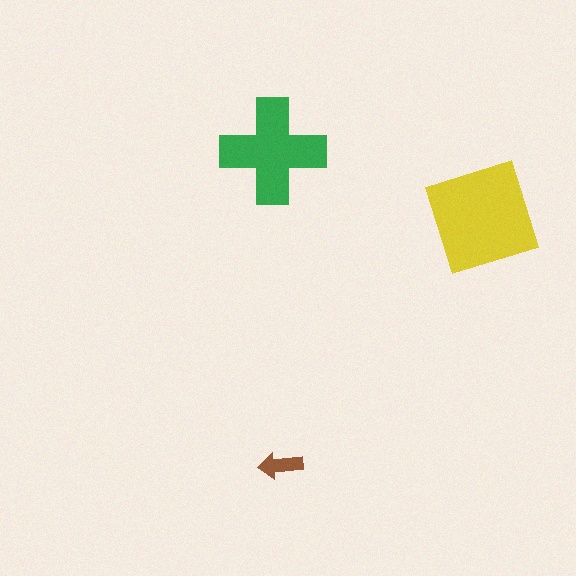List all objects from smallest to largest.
The brown arrow, the green cross, the yellow square.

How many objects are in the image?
There are 3 objects in the image.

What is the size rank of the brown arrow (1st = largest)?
3rd.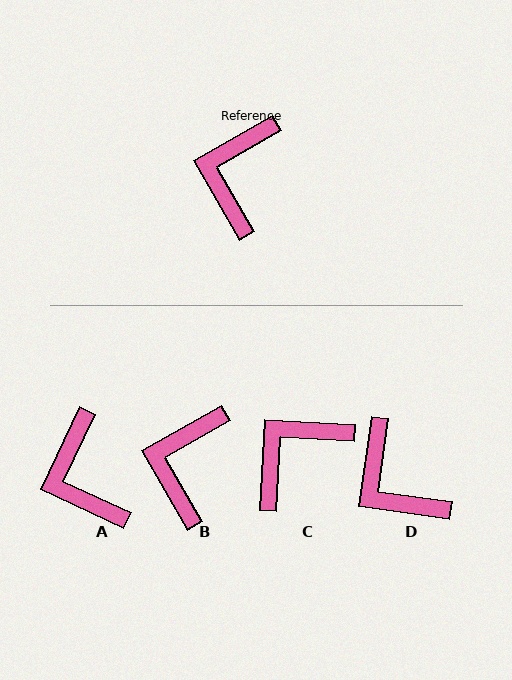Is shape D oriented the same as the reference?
No, it is off by about 53 degrees.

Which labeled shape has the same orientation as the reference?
B.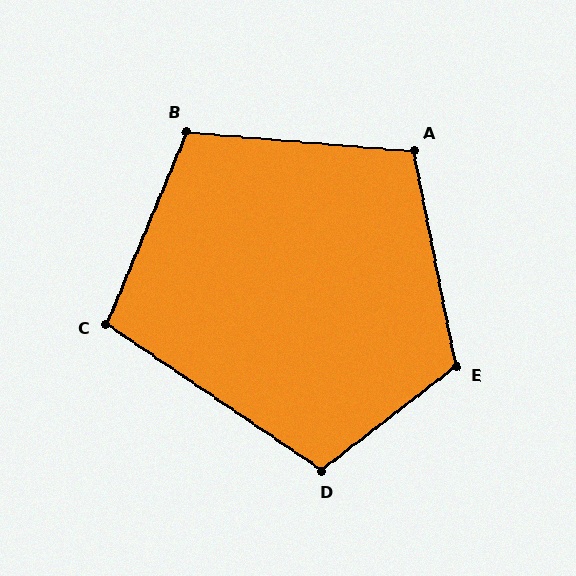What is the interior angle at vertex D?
Approximately 108 degrees (obtuse).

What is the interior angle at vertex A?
Approximately 106 degrees (obtuse).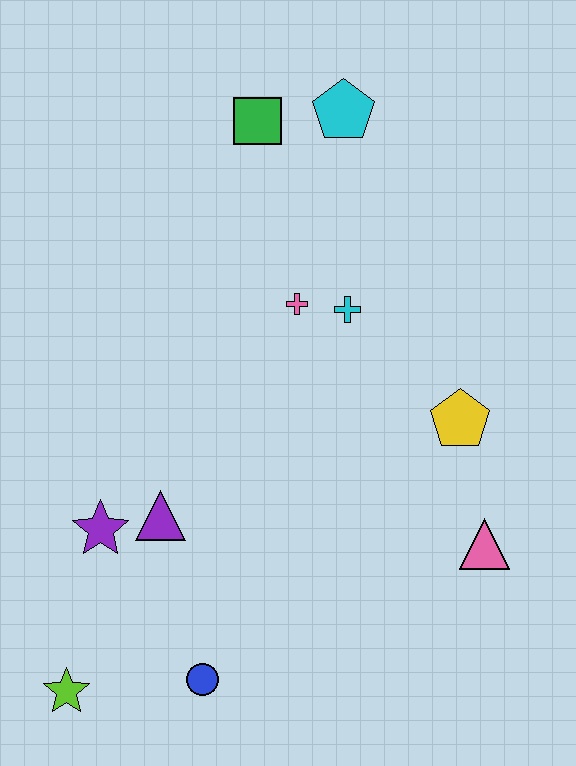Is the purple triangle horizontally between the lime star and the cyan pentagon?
Yes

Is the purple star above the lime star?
Yes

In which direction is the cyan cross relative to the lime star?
The cyan cross is above the lime star.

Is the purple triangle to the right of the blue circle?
No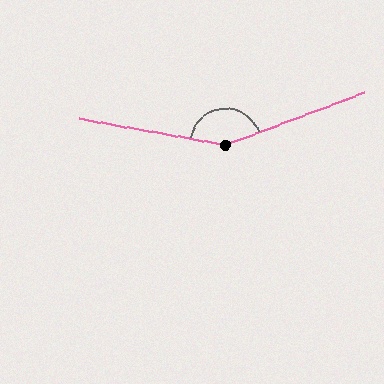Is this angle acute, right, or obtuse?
It is obtuse.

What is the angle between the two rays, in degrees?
Approximately 149 degrees.